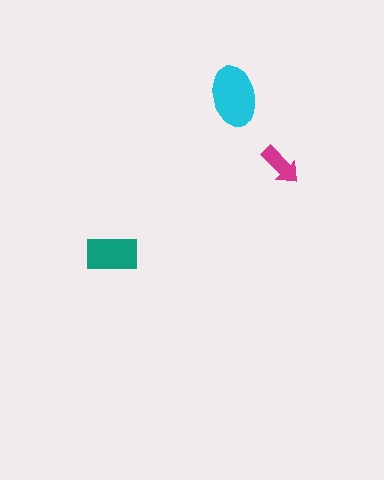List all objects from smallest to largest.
The magenta arrow, the teal rectangle, the cyan ellipse.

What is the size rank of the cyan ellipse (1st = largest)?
1st.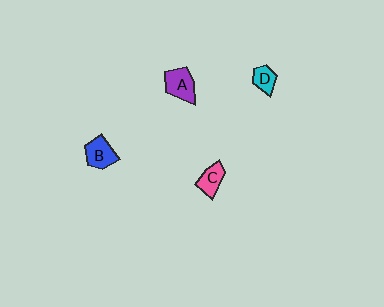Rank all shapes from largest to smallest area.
From largest to smallest: A (purple), B (blue), C (pink), D (cyan).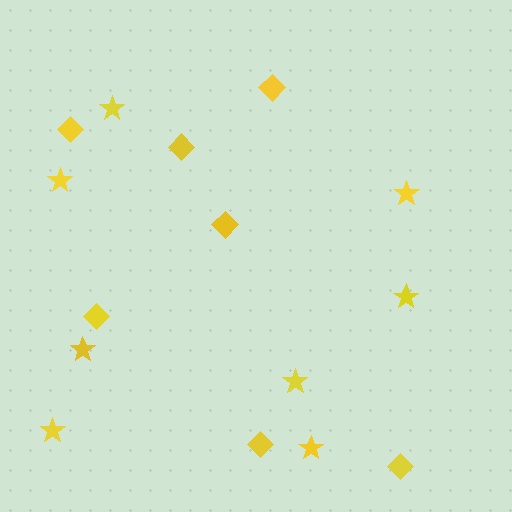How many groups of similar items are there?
There are 2 groups: one group of stars (8) and one group of diamonds (7).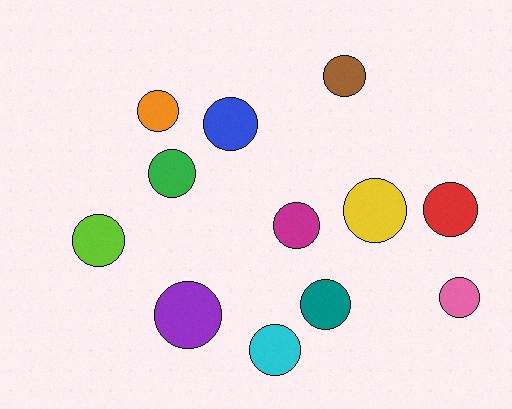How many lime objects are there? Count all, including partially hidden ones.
There is 1 lime object.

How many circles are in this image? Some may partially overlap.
There are 12 circles.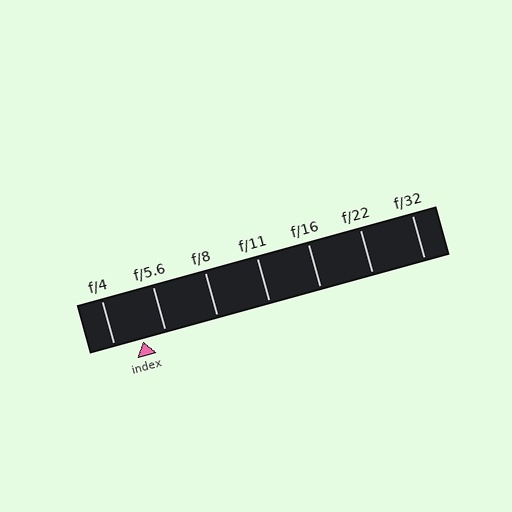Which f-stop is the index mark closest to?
The index mark is closest to f/5.6.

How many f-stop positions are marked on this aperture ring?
There are 7 f-stop positions marked.